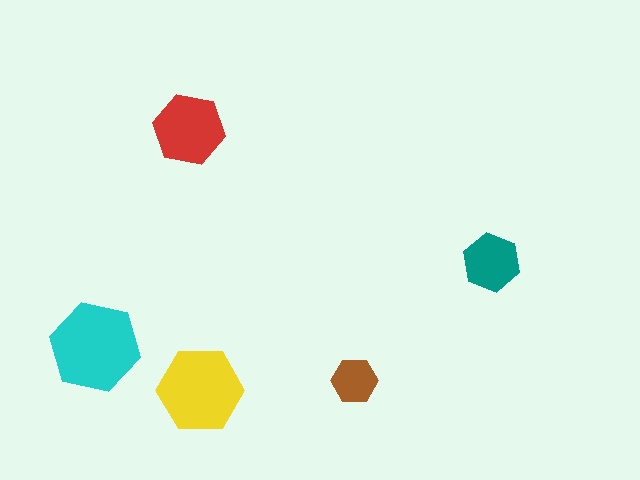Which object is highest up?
The red hexagon is topmost.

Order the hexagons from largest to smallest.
the cyan one, the yellow one, the red one, the teal one, the brown one.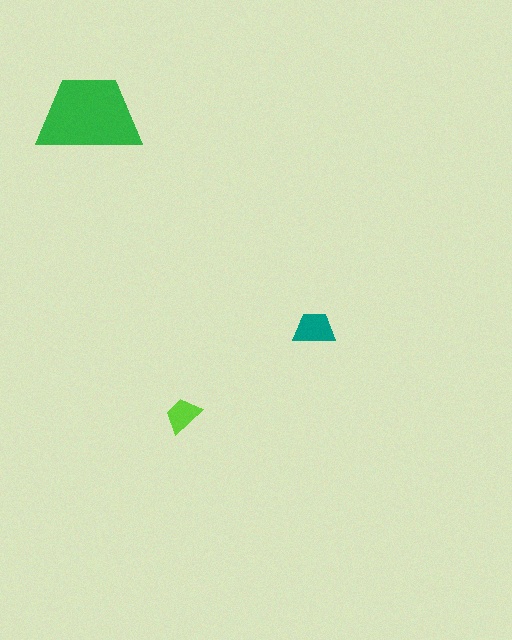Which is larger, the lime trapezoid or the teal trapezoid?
The teal one.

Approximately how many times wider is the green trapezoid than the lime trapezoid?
About 3 times wider.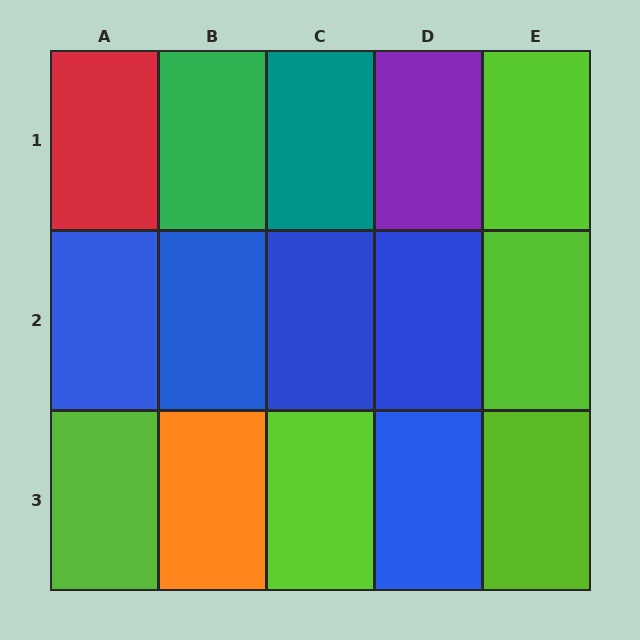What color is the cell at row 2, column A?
Blue.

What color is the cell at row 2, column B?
Blue.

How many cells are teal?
1 cell is teal.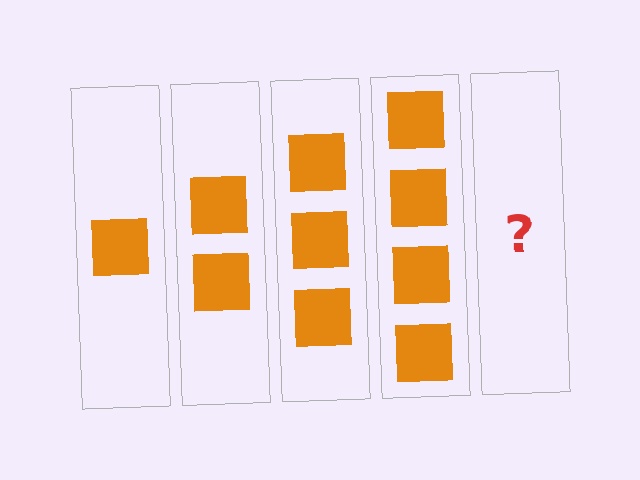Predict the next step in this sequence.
The next step is 5 squares.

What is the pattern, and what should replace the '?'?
The pattern is that each step adds one more square. The '?' should be 5 squares.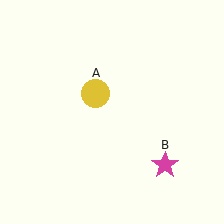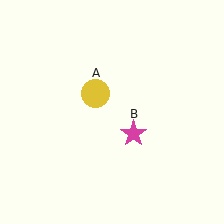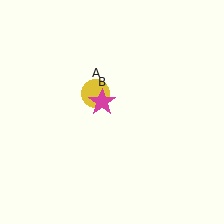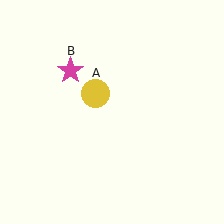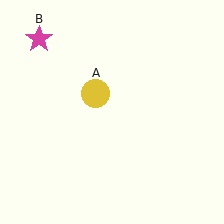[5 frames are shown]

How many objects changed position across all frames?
1 object changed position: magenta star (object B).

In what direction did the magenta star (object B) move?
The magenta star (object B) moved up and to the left.